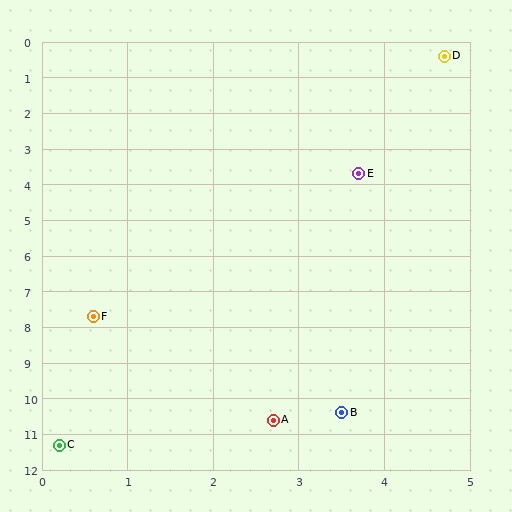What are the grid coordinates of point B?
Point B is at approximately (3.5, 10.4).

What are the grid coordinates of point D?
Point D is at approximately (4.7, 0.4).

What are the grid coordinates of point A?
Point A is at approximately (2.7, 10.6).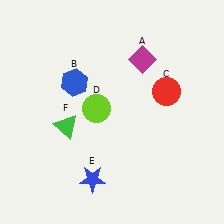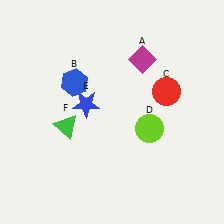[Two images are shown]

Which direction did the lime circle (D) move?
The lime circle (D) moved right.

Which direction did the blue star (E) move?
The blue star (E) moved up.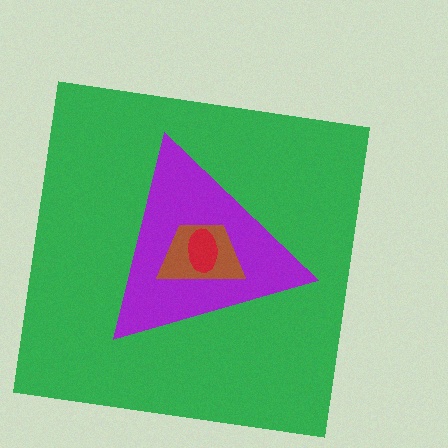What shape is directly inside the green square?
The purple triangle.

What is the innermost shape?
The red ellipse.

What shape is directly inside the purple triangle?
The brown trapezoid.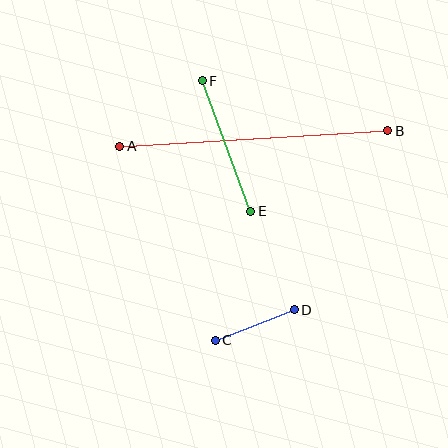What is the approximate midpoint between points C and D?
The midpoint is at approximately (255, 325) pixels.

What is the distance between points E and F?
The distance is approximately 139 pixels.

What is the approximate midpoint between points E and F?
The midpoint is at approximately (226, 146) pixels.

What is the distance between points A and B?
The distance is approximately 268 pixels.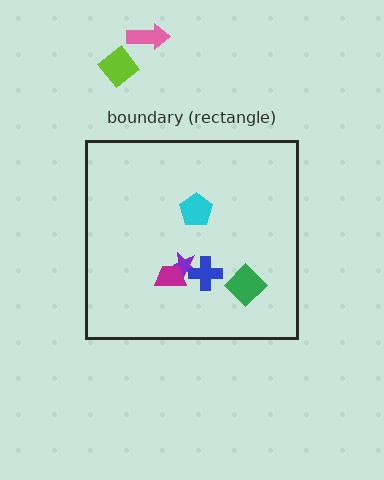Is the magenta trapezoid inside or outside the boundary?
Inside.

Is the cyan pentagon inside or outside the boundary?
Inside.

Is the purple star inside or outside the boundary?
Inside.